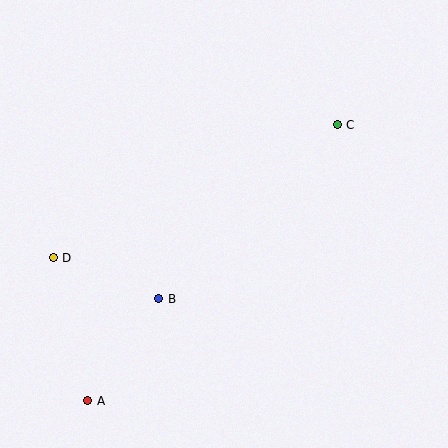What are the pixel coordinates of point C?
Point C is at (337, 125).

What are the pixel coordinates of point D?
Point D is at (53, 258).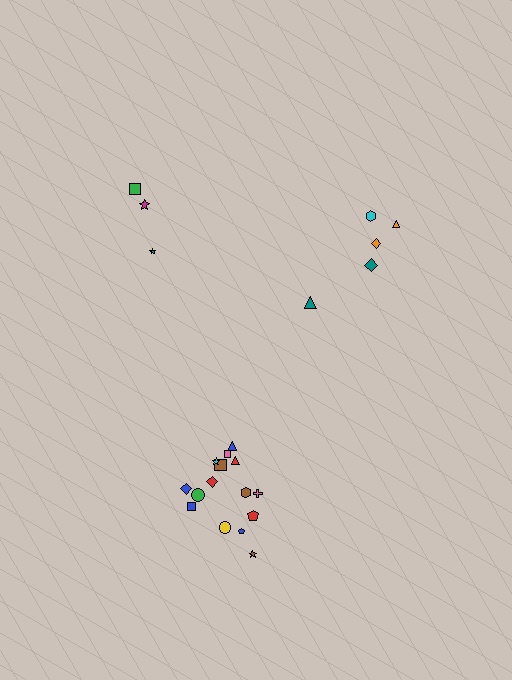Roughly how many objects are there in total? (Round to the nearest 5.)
Roughly 25 objects in total.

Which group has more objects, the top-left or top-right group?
The top-right group.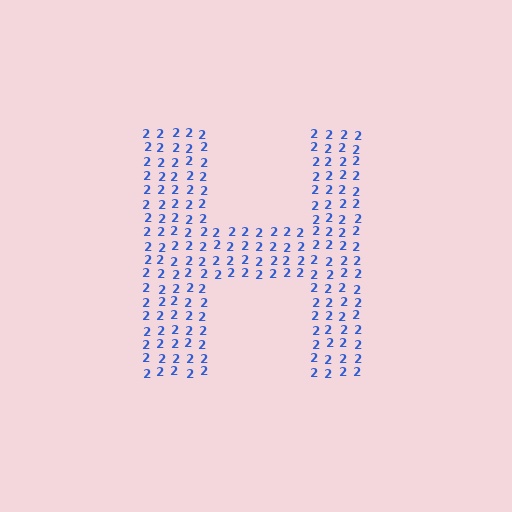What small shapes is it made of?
It is made of small digit 2's.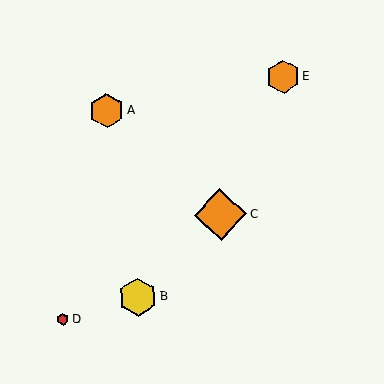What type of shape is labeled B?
Shape B is a yellow hexagon.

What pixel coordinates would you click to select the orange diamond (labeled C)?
Click at (221, 215) to select the orange diamond C.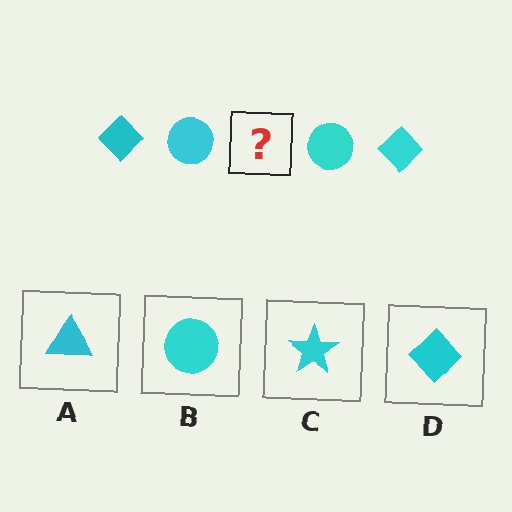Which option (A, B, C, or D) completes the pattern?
D.